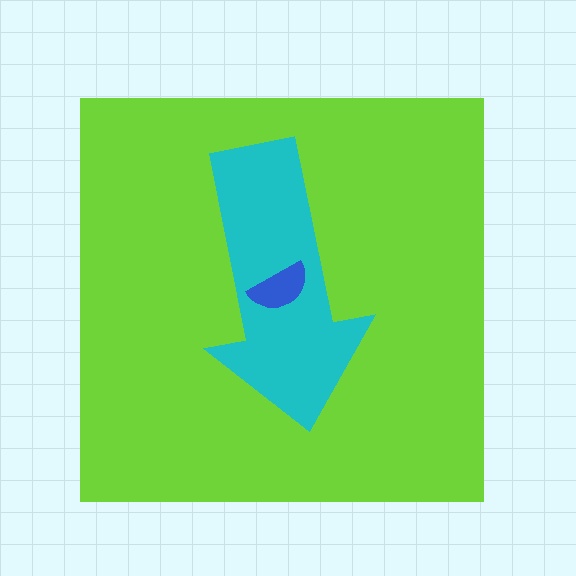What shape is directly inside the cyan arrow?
The blue semicircle.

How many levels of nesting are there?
3.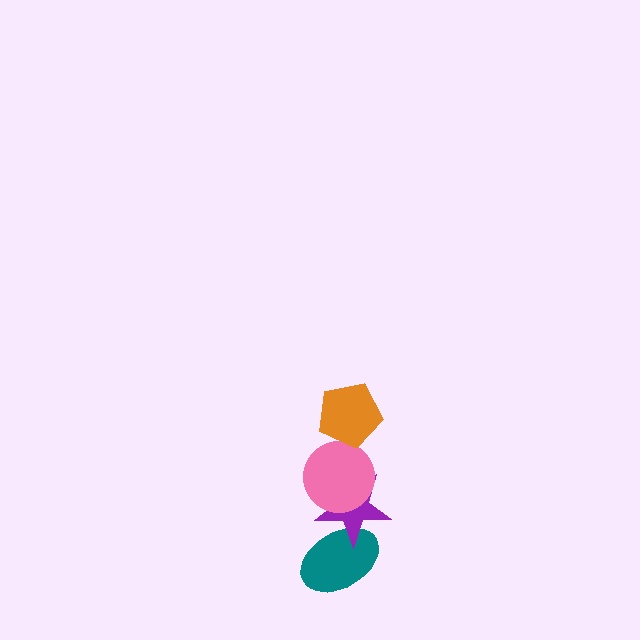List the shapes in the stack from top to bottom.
From top to bottom: the orange pentagon, the pink circle, the purple star, the teal ellipse.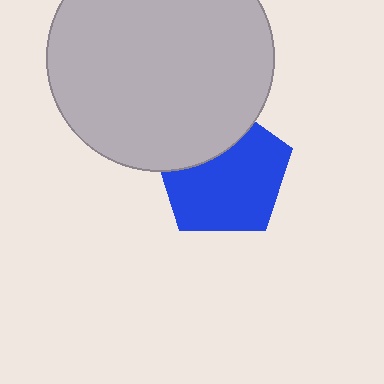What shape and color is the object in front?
The object in front is a light gray circle.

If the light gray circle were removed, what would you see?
You would see the complete blue pentagon.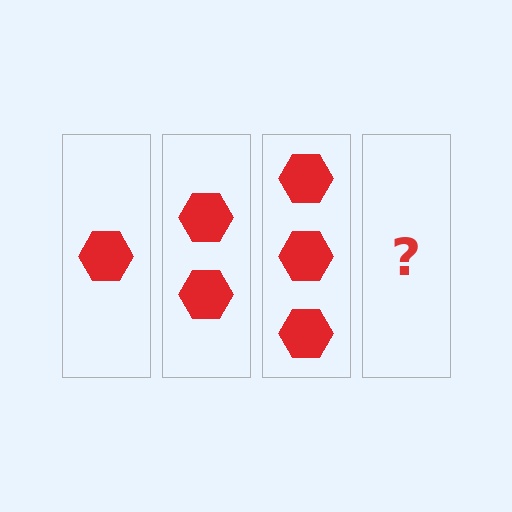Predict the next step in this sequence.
The next step is 4 hexagons.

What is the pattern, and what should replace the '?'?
The pattern is that each step adds one more hexagon. The '?' should be 4 hexagons.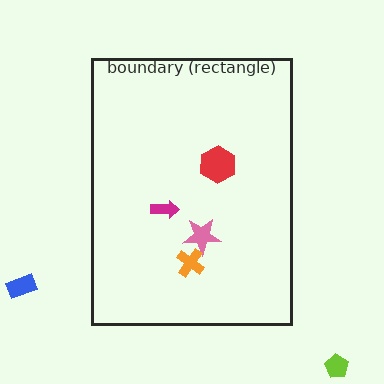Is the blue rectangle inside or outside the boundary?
Outside.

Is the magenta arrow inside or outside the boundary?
Inside.